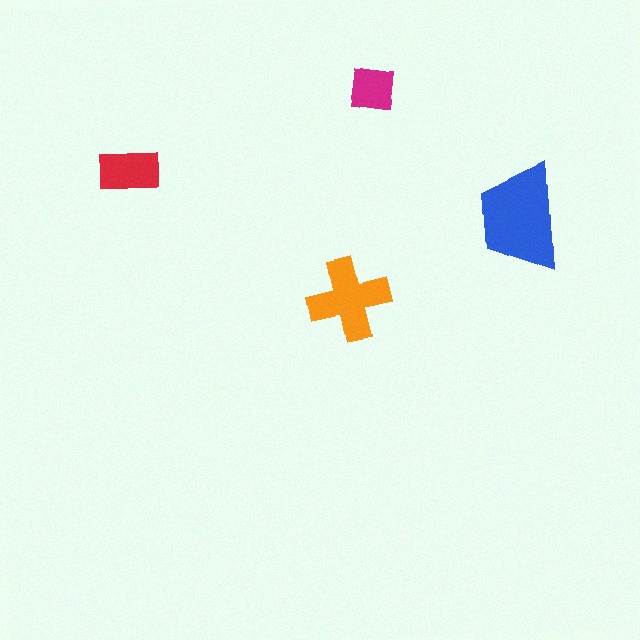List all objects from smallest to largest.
The magenta square, the red rectangle, the orange cross, the blue trapezoid.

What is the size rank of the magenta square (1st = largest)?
4th.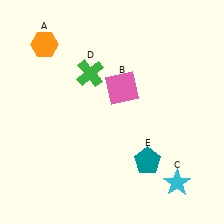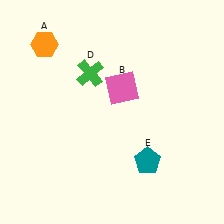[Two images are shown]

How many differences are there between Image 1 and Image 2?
There is 1 difference between the two images.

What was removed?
The cyan star (C) was removed in Image 2.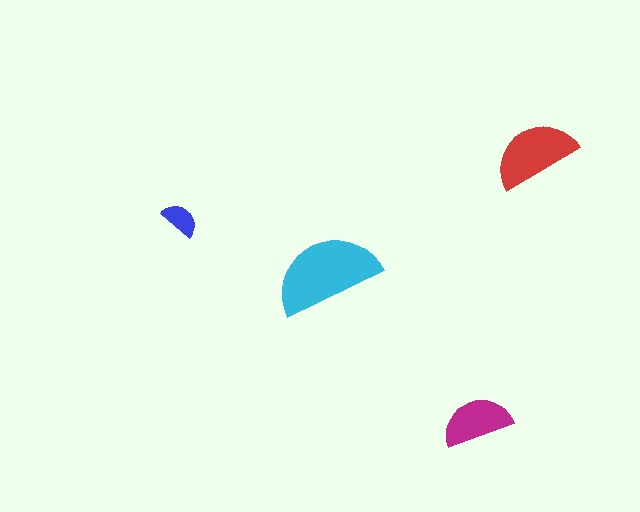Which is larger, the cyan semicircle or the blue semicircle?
The cyan one.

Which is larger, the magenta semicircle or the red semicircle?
The red one.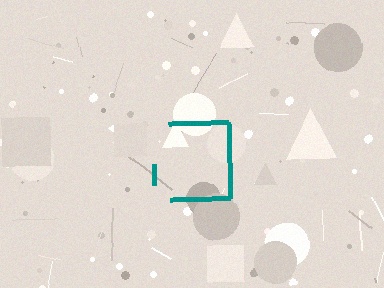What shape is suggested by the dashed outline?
The dashed outline suggests a square.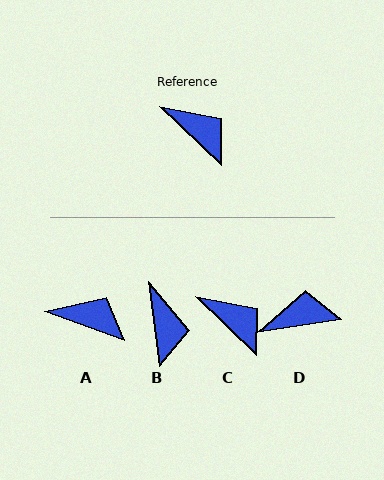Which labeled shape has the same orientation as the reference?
C.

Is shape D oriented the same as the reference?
No, it is off by about 52 degrees.